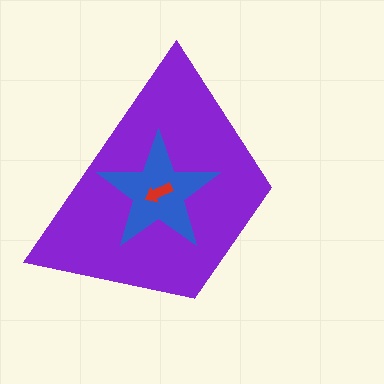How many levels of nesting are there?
3.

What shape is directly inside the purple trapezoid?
The blue star.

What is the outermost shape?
The purple trapezoid.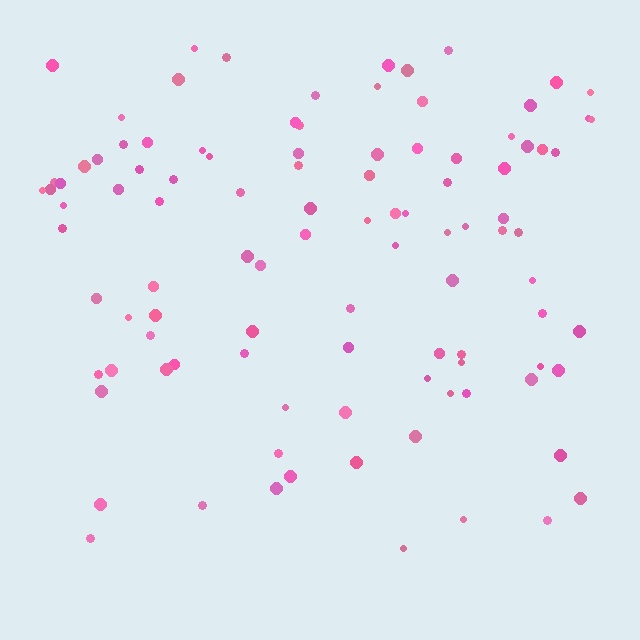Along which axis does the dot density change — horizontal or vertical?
Vertical.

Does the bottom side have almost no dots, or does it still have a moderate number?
Still a moderate number, just noticeably fewer than the top.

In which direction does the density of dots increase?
From bottom to top, with the top side densest.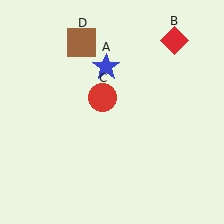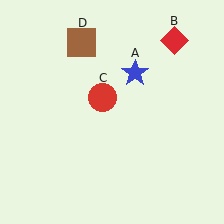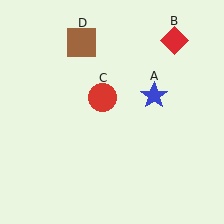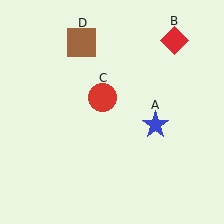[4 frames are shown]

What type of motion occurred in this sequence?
The blue star (object A) rotated clockwise around the center of the scene.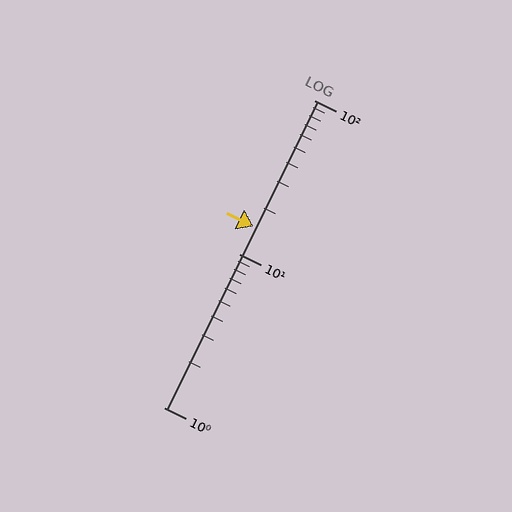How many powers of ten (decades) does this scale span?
The scale spans 2 decades, from 1 to 100.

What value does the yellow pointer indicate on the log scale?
The pointer indicates approximately 15.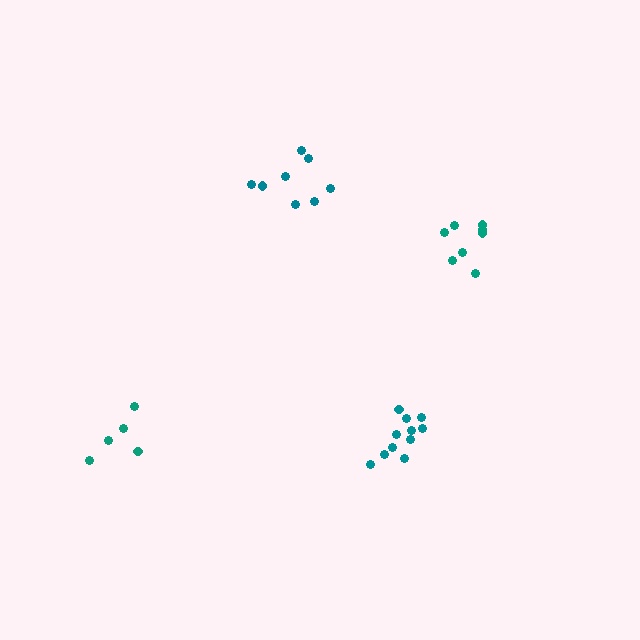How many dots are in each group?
Group 1: 8 dots, Group 2: 8 dots, Group 3: 11 dots, Group 4: 5 dots (32 total).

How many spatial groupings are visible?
There are 4 spatial groupings.